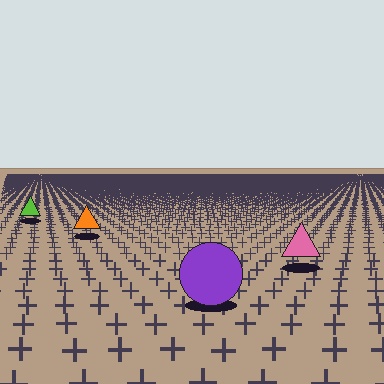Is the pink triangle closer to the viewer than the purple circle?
No. The purple circle is closer — you can tell from the texture gradient: the ground texture is coarser near it.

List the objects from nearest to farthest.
From nearest to farthest: the purple circle, the pink triangle, the orange triangle, the lime triangle.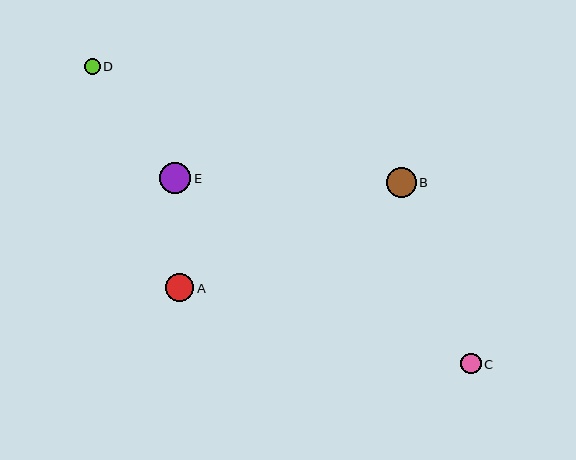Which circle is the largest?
Circle E is the largest with a size of approximately 31 pixels.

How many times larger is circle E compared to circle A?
Circle E is approximately 1.1 times the size of circle A.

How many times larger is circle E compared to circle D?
Circle E is approximately 2.0 times the size of circle D.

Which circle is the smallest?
Circle D is the smallest with a size of approximately 16 pixels.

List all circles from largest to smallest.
From largest to smallest: E, B, A, C, D.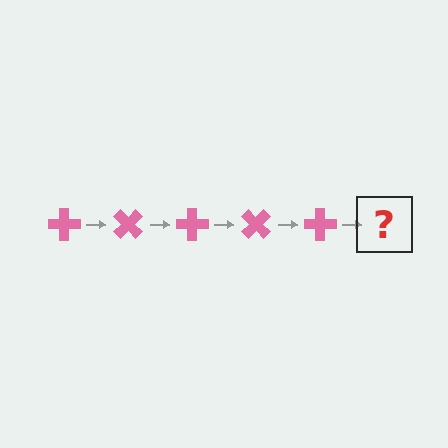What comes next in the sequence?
The next element should be a pink cross rotated 225 degrees.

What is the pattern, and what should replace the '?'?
The pattern is that the cross rotates 45 degrees each step. The '?' should be a pink cross rotated 225 degrees.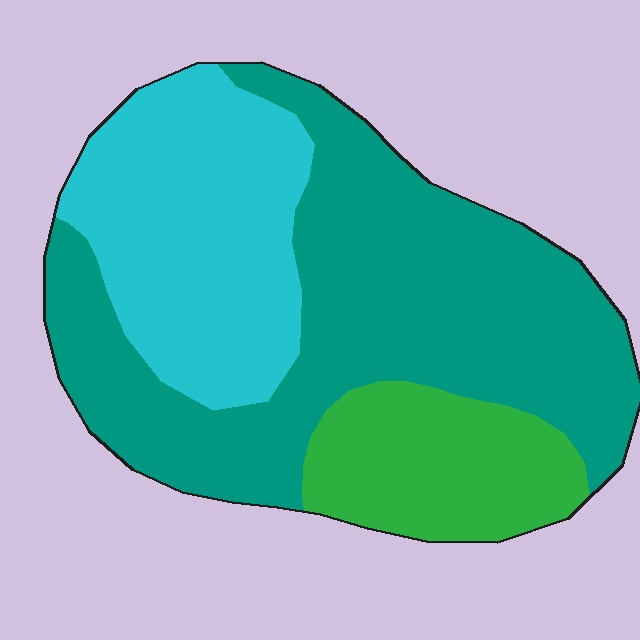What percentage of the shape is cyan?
Cyan covers 30% of the shape.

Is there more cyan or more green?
Cyan.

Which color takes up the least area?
Green, at roughly 15%.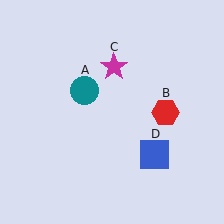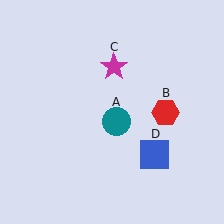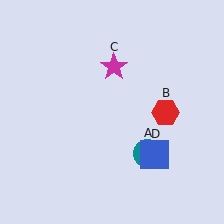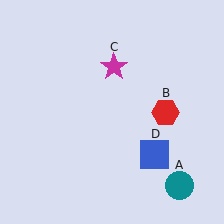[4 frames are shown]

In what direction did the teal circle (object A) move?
The teal circle (object A) moved down and to the right.